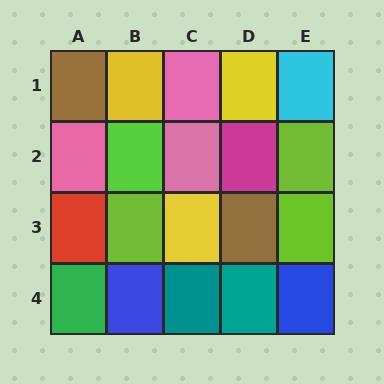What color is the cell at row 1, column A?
Brown.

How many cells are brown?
2 cells are brown.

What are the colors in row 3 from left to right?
Red, lime, yellow, brown, lime.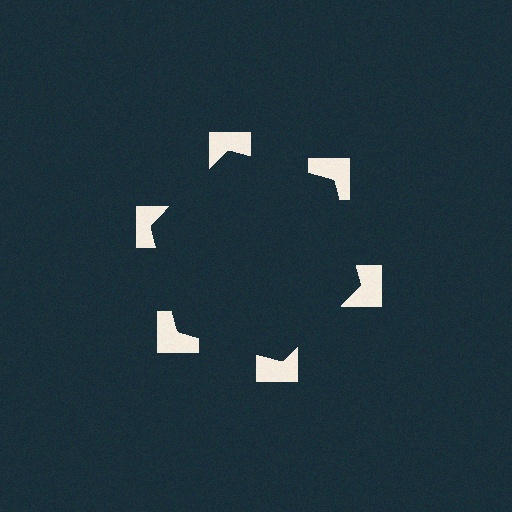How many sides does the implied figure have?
6 sides.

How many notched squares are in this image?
There are 6 — one at each vertex of the illusory hexagon.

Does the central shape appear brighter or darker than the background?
It typically appears slightly darker than the background, even though no actual brightness change is drawn.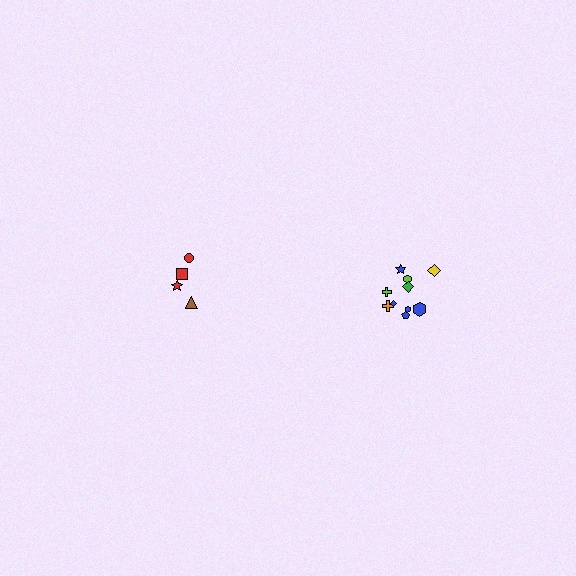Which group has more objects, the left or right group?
The right group.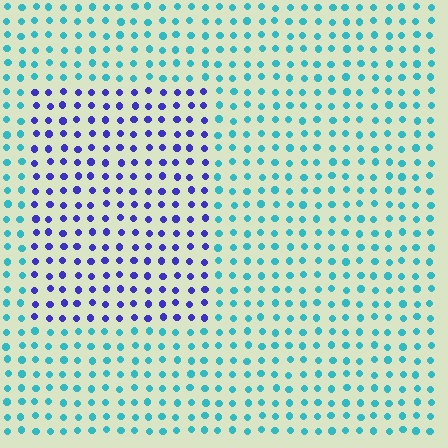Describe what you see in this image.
The image is filled with small cyan elements in a uniform arrangement. A rectangle-shaped region is visible where the elements are tinted to a slightly different hue, forming a subtle color boundary.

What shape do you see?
I see a rectangle.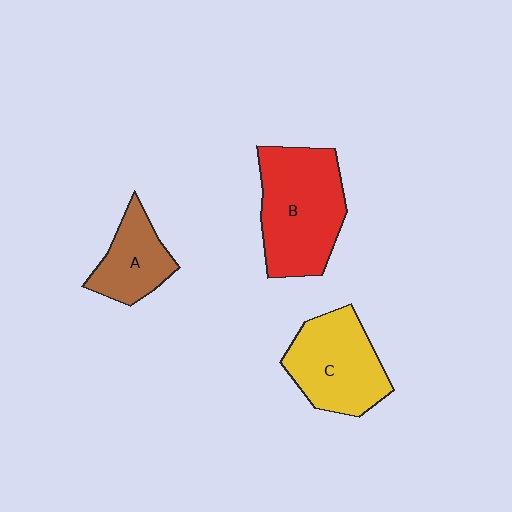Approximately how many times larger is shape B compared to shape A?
Approximately 1.9 times.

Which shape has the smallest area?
Shape A (brown).